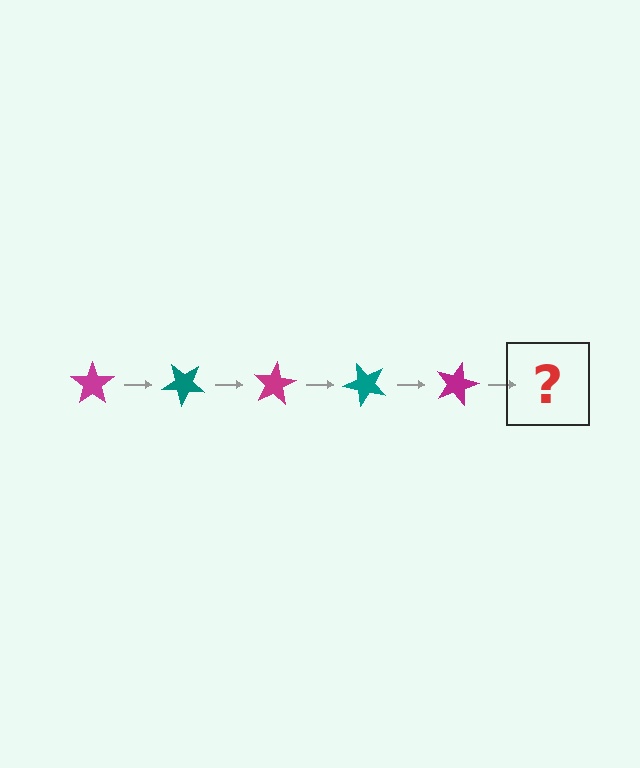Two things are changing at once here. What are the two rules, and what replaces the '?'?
The two rules are that it rotates 40 degrees each step and the color cycles through magenta and teal. The '?' should be a teal star, rotated 200 degrees from the start.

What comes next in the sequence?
The next element should be a teal star, rotated 200 degrees from the start.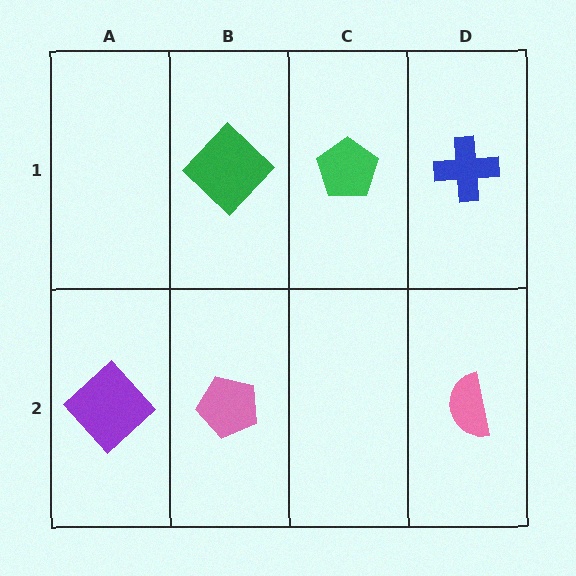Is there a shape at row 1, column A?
No, that cell is empty.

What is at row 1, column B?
A green diamond.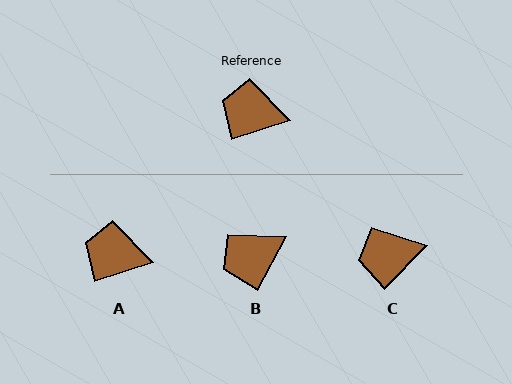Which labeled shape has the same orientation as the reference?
A.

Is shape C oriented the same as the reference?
No, it is off by about 29 degrees.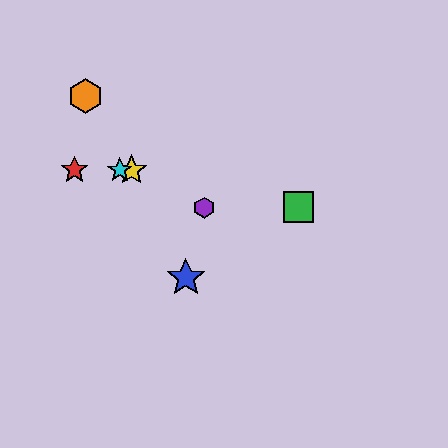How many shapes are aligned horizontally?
3 shapes (the red star, the yellow star, the cyan star) are aligned horizontally.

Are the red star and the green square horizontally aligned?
No, the red star is at y≈170 and the green square is at y≈207.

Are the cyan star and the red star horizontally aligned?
Yes, both are at y≈170.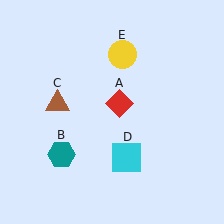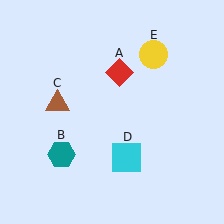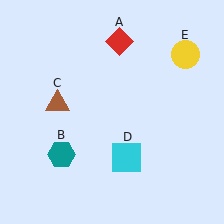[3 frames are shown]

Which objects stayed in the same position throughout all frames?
Teal hexagon (object B) and brown triangle (object C) and cyan square (object D) remained stationary.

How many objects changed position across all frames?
2 objects changed position: red diamond (object A), yellow circle (object E).